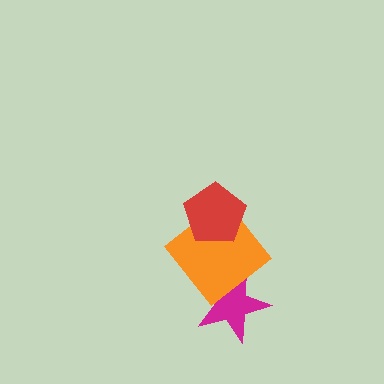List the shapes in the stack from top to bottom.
From top to bottom: the red pentagon, the orange diamond, the magenta star.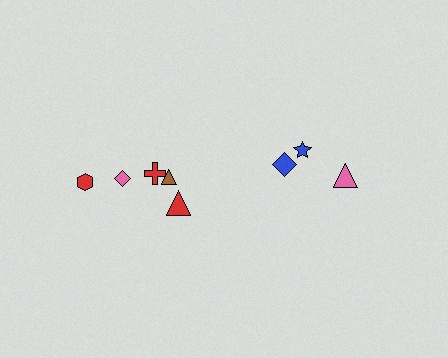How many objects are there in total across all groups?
There are 8 objects.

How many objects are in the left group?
There are 5 objects.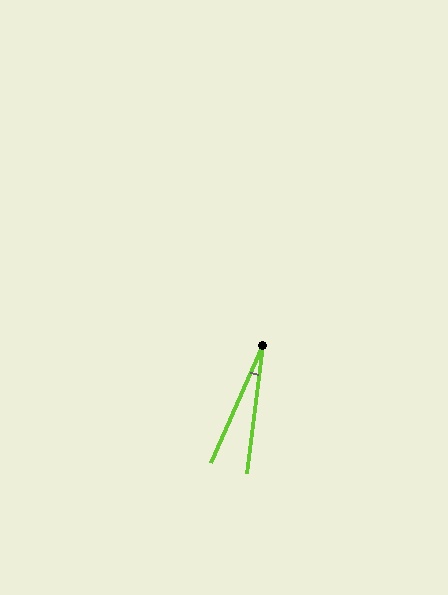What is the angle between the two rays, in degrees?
Approximately 17 degrees.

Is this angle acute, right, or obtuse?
It is acute.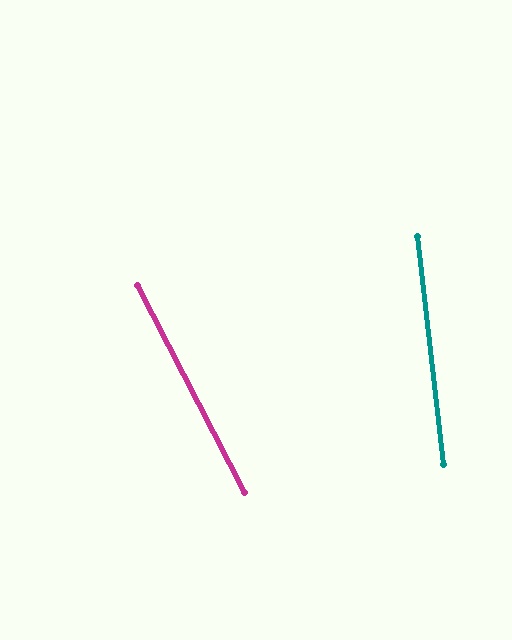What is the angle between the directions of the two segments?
Approximately 21 degrees.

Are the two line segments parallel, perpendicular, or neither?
Neither parallel nor perpendicular — they differ by about 21°.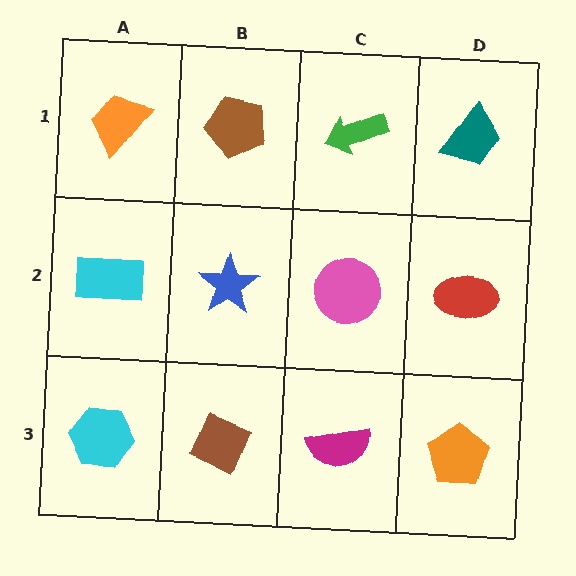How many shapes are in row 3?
4 shapes.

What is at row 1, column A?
An orange trapezoid.